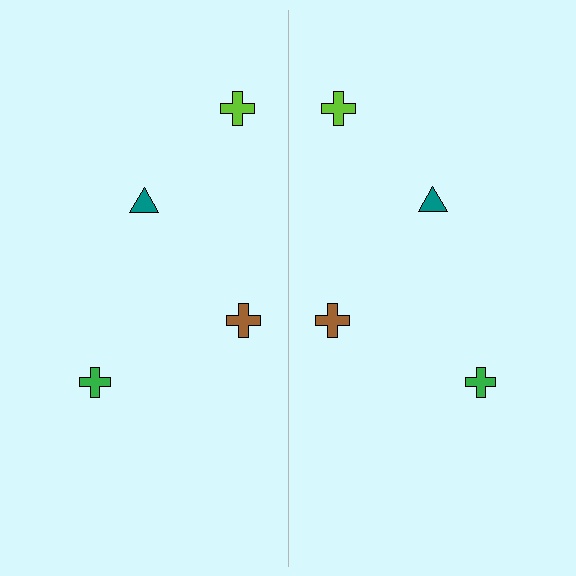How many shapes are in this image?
There are 8 shapes in this image.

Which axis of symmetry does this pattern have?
The pattern has a vertical axis of symmetry running through the center of the image.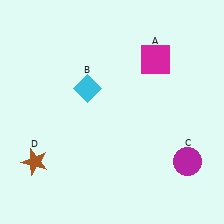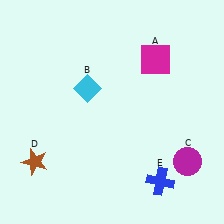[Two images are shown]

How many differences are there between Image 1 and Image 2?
There is 1 difference between the two images.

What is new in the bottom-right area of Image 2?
A blue cross (E) was added in the bottom-right area of Image 2.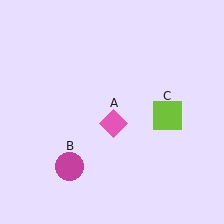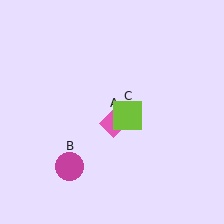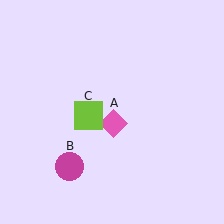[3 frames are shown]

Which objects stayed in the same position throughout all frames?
Pink diamond (object A) and magenta circle (object B) remained stationary.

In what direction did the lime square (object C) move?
The lime square (object C) moved left.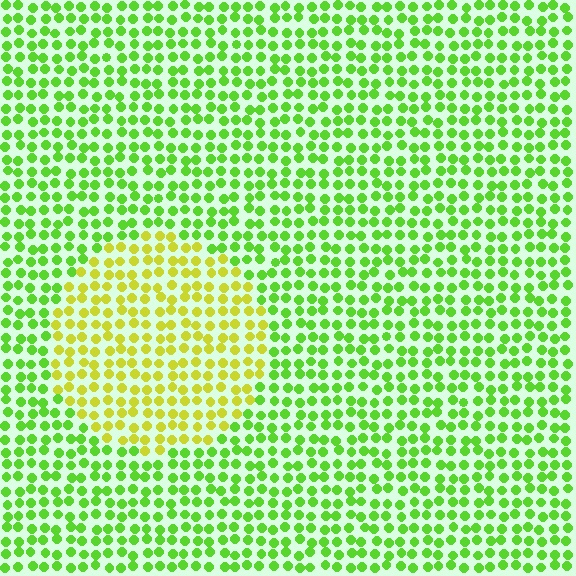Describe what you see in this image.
The image is filled with small lime elements in a uniform arrangement. A circle-shaped region is visible where the elements are tinted to a slightly different hue, forming a subtle color boundary.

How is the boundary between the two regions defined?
The boundary is defined purely by a slight shift in hue (about 40 degrees). Spacing, size, and orientation are identical on both sides.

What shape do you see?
I see a circle.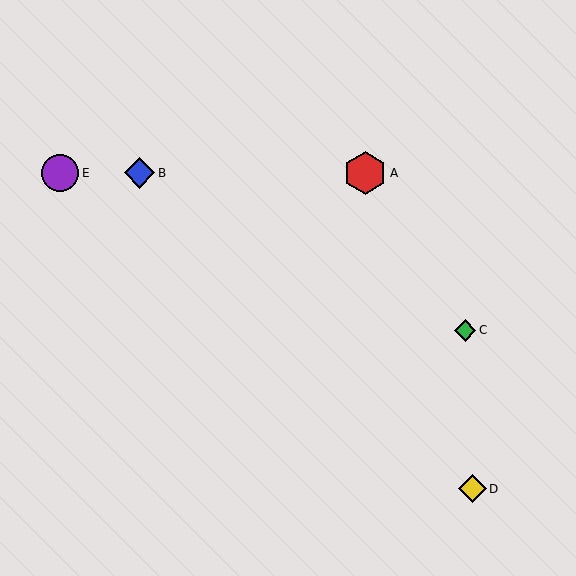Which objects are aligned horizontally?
Objects A, B, E are aligned horizontally.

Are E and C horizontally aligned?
No, E is at y≈173 and C is at y≈330.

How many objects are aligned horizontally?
3 objects (A, B, E) are aligned horizontally.